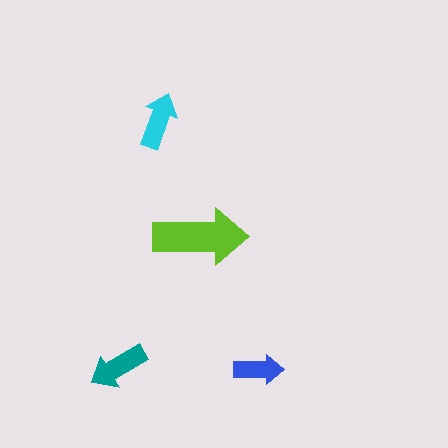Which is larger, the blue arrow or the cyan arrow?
The cyan one.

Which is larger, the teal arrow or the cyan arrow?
The teal one.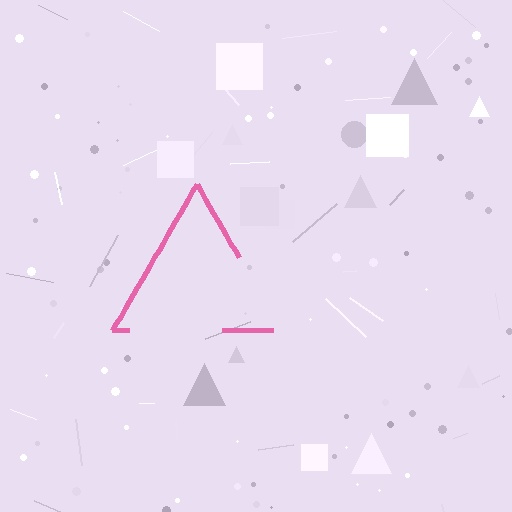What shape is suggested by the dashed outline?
The dashed outline suggests a triangle.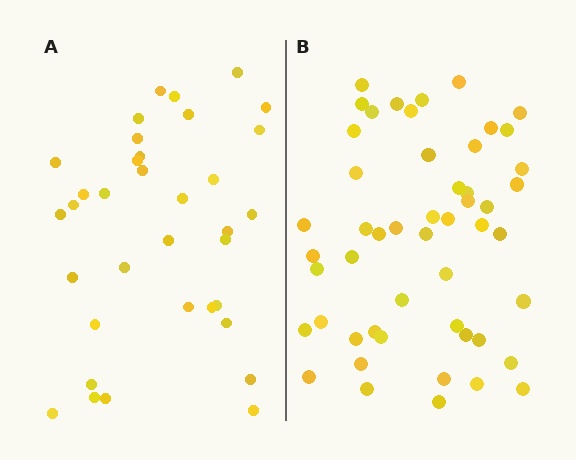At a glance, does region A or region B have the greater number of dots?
Region B (the right region) has more dots.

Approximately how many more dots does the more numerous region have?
Region B has approximately 15 more dots than region A.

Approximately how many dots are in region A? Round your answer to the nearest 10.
About 40 dots. (The exact count is 35, which rounds to 40.)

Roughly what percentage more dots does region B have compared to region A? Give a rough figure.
About 45% more.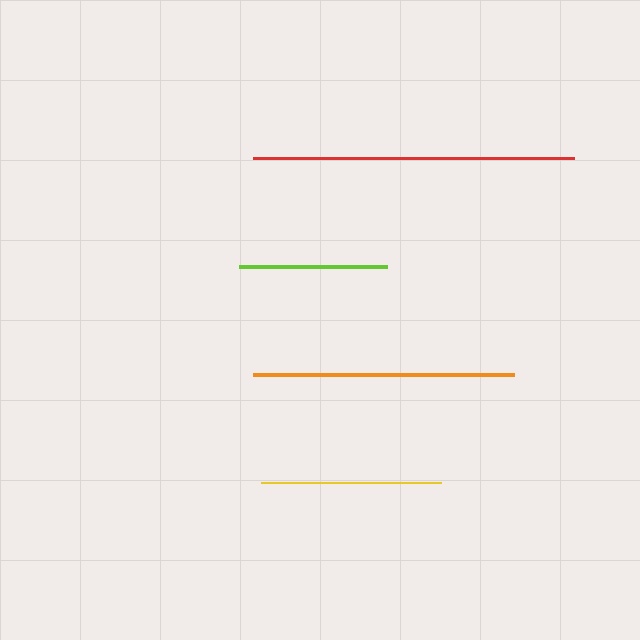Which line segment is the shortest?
The lime line is the shortest at approximately 149 pixels.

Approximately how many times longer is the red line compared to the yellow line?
The red line is approximately 1.8 times the length of the yellow line.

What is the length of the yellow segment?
The yellow segment is approximately 181 pixels long.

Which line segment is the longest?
The red line is the longest at approximately 321 pixels.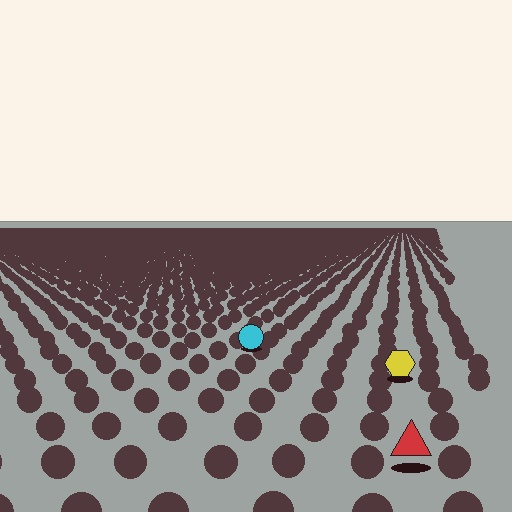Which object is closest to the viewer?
The red triangle is closest. The texture marks near it are larger and more spread out.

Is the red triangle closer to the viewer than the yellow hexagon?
Yes. The red triangle is closer — you can tell from the texture gradient: the ground texture is coarser near it.